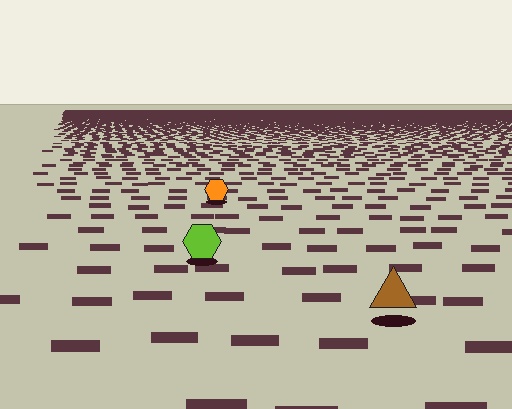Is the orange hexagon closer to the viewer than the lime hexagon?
No. The lime hexagon is closer — you can tell from the texture gradient: the ground texture is coarser near it.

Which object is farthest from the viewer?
The orange hexagon is farthest from the viewer. It appears smaller and the ground texture around it is denser.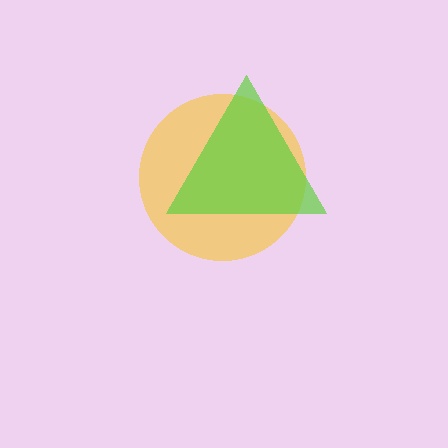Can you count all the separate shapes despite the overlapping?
Yes, there are 2 separate shapes.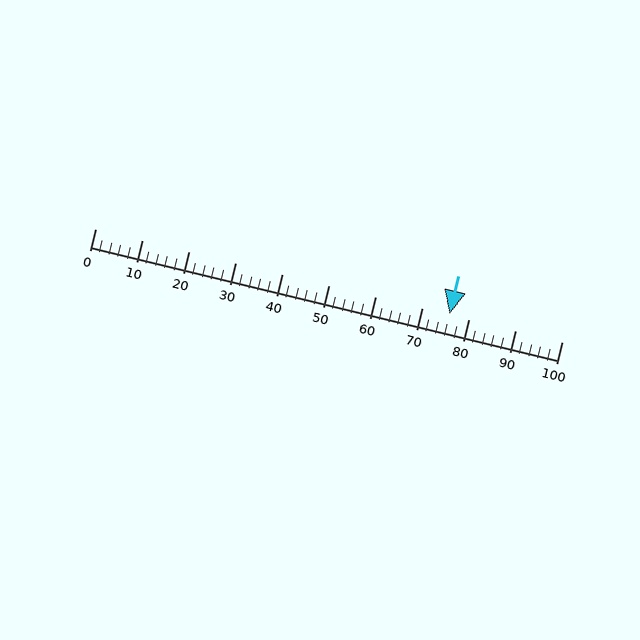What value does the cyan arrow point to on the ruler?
The cyan arrow points to approximately 76.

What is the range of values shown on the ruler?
The ruler shows values from 0 to 100.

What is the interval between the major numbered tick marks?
The major tick marks are spaced 10 units apart.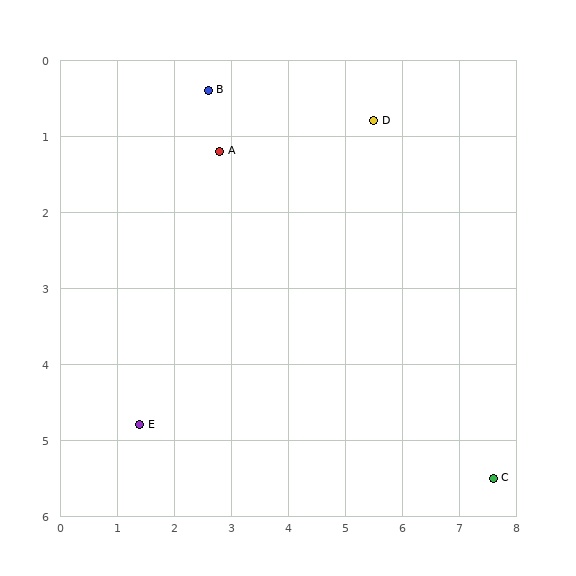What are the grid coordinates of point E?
Point E is at approximately (1.4, 4.8).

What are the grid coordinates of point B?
Point B is at approximately (2.6, 0.4).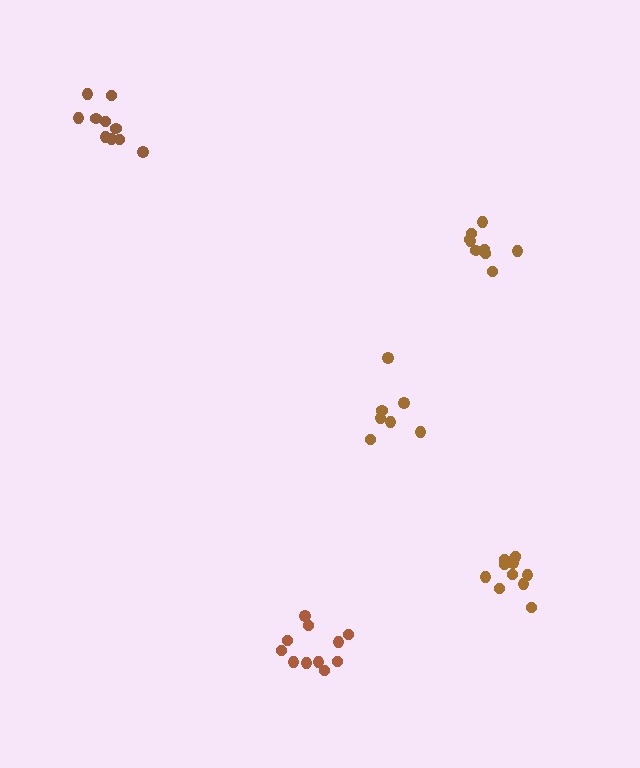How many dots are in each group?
Group 1: 7 dots, Group 2: 11 dots, Group 3: 9 dots, Group 4: 11 dots, Group 5: 10 dots (48 total).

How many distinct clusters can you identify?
There are 5 distinct clusters.